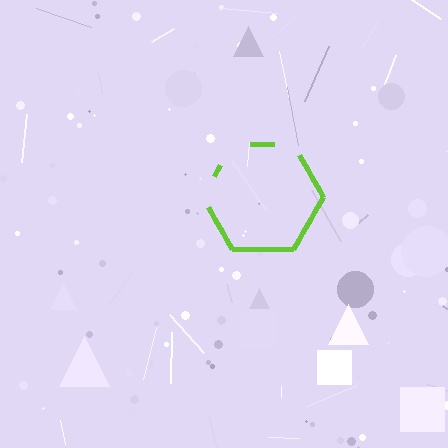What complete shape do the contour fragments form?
The contour fragments form a hexagon.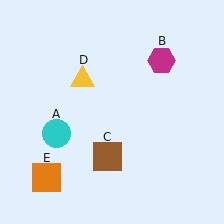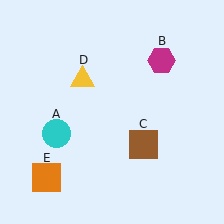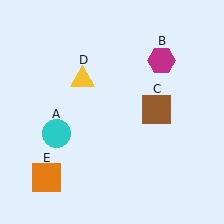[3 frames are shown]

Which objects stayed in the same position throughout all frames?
Cyan circle (object A) and magenta hexagon (object B) and yellow triangle (object D) and orange square (object E) remained stationary.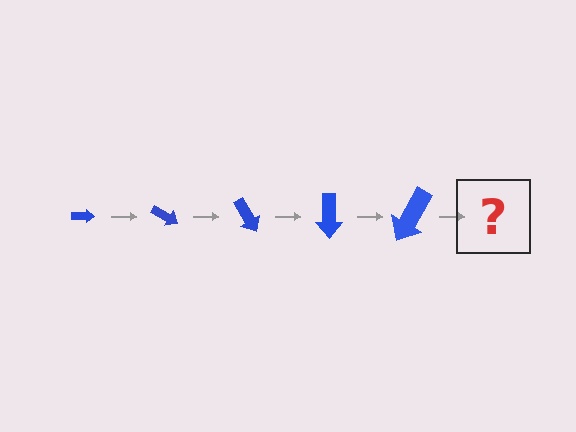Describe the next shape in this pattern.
It should be an arrow, larger than the previous one and rotated 150 degrees from the start.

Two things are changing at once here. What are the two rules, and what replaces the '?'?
The two rules are that the arrow grows larger each step and it rotates 30 degrees each step. The '?' should be an arrow, larger than the previous one and rotated 150 degrees from the start.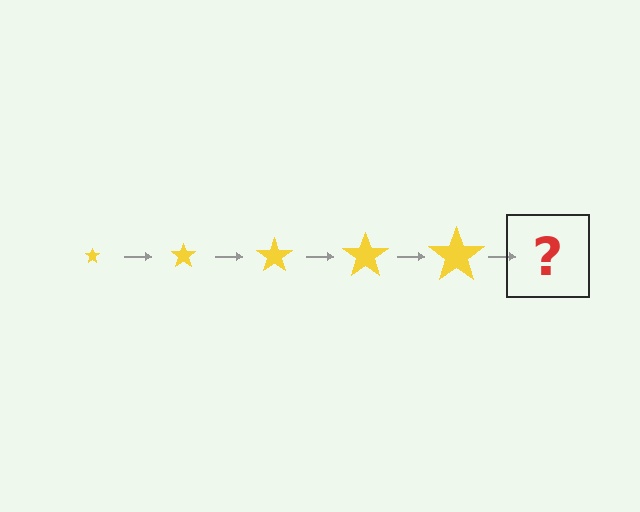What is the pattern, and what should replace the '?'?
The pattern is that the star gets progressively larger each step. The '?' should be a yellow star, larger than the previous one.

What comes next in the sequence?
The next element should be a yellow star, larger than the previous one.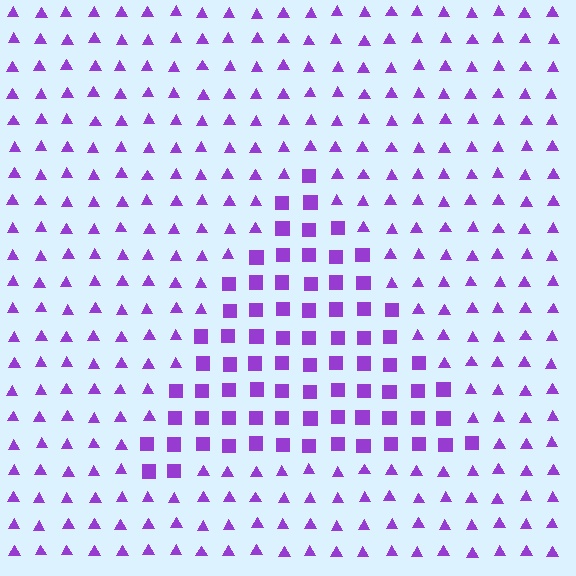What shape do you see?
I see a triangle.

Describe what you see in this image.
The image is filled with small purple elements arranged in a uniform grid. A triangle-shaped region contains squares, while the surrounding area contains triangles. The boundary is defined purely by the change in element shape.